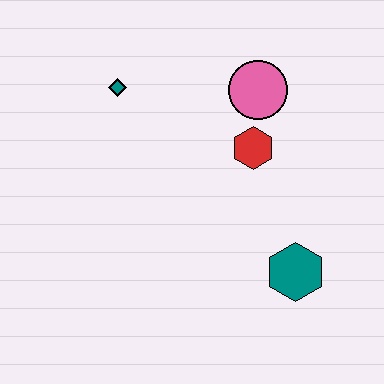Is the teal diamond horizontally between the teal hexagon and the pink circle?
No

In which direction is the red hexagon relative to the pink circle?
The red hexagon is below the pink circle.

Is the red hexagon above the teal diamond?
No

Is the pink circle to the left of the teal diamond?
No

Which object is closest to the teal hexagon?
The red hexagon is closest to the teal hexagon.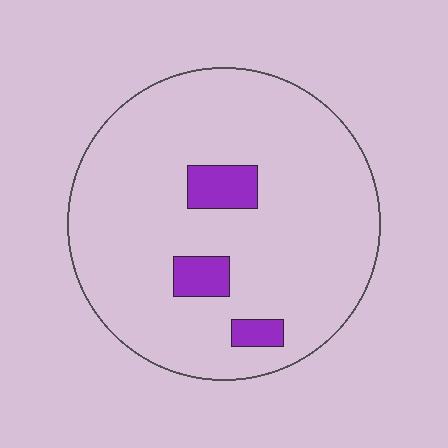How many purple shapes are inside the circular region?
3.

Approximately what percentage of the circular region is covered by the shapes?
Approximately 10%.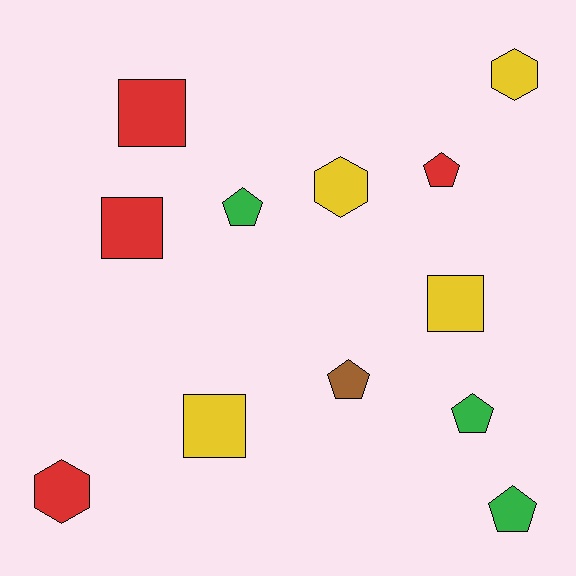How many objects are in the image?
There are 12 objects.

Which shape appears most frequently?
Pentagon, with 5 objects.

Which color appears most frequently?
Yellow, with 4 objects.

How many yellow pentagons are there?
There are no yellow pentagons.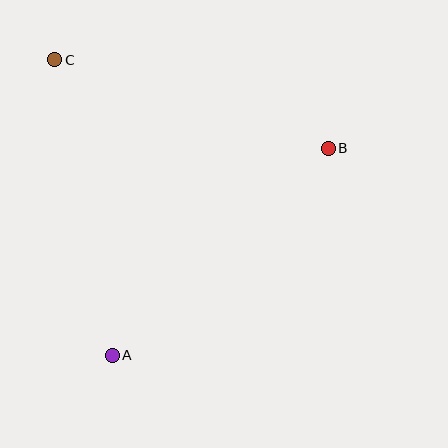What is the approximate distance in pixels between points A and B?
The distance between A and B is approximately 299 pixels.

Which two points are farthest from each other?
Points A and C are farthest from each other.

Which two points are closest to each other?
Points B and C are closest to each other.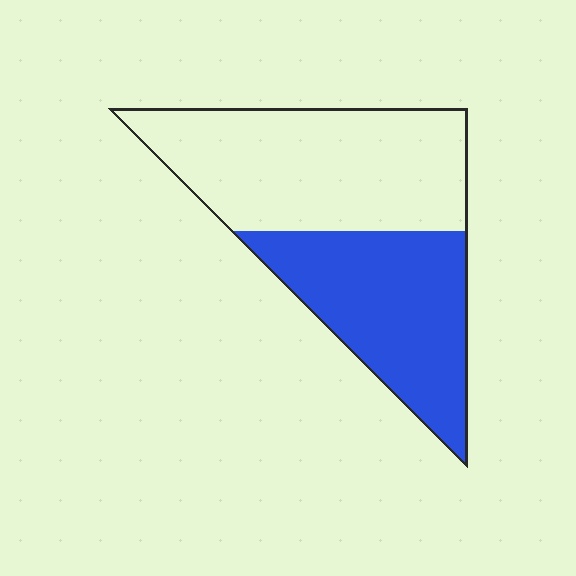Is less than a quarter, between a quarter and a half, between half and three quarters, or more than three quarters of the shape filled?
Between a quarter and a half.